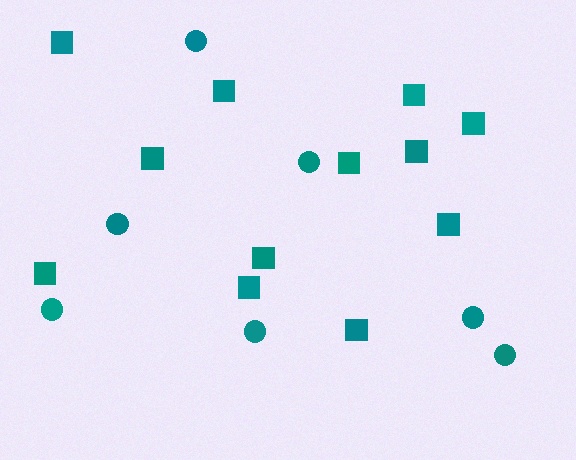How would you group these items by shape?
There are 2 groups: one group of squares (12) and one group of circles (7).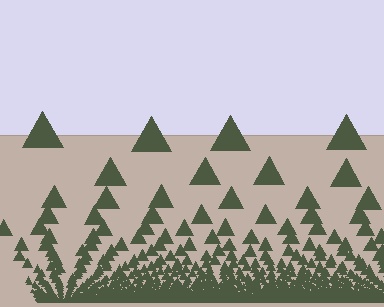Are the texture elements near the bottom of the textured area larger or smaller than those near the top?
Smaller. The gradient is inverted — elements near the bottom are smaller and denser.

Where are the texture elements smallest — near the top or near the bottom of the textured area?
Near the bottom.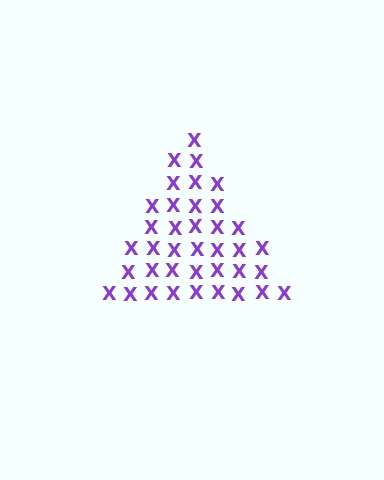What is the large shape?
The large shape is a triangle.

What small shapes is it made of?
It is made of small letter X's.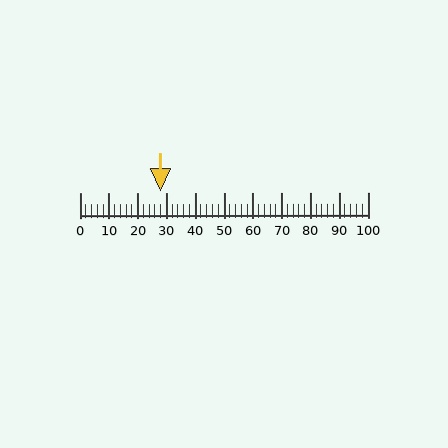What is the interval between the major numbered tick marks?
The major tick marks are spaced 10 units apart.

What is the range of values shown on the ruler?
The ruler shows values from 0 to 100.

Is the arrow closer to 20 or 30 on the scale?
The arrow is closer to 30.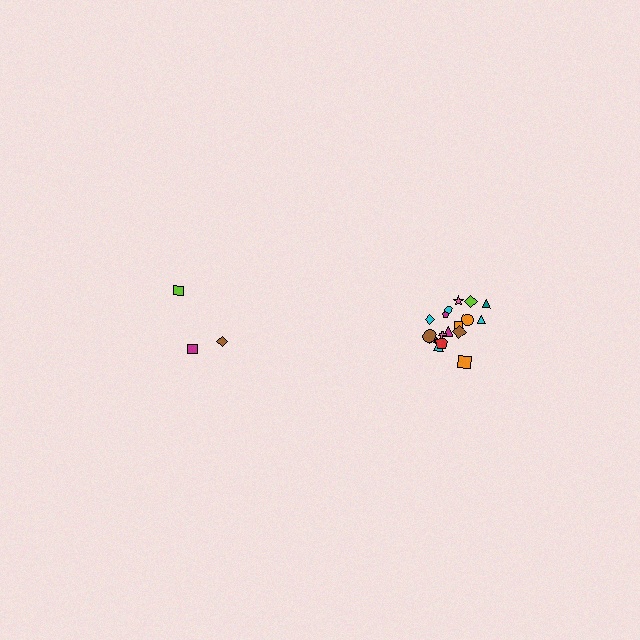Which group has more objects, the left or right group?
The right group.